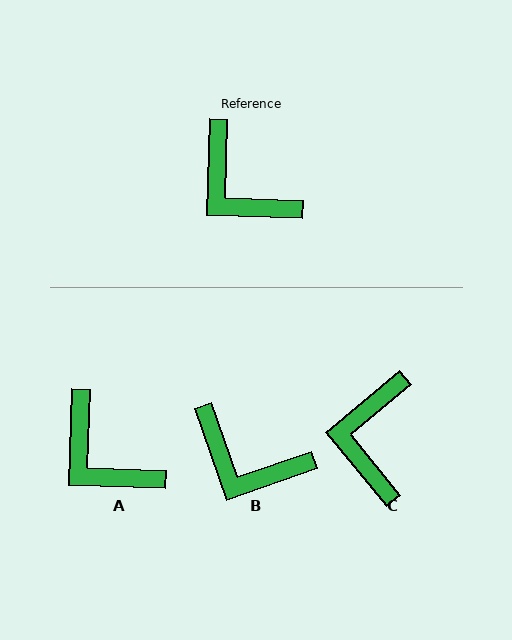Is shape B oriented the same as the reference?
No, it is off by about 21 degrees.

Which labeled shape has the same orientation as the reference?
A.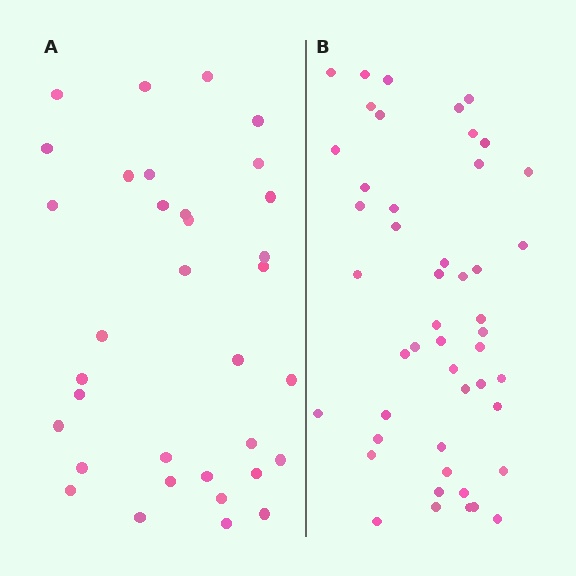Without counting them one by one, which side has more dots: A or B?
Region B (the right region) has more dots.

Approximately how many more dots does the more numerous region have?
Region B has approximately 15 more dots than region A.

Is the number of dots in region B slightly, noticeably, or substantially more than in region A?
Region B has noticeably more, but not dramatically so. The ratio is roughly 1.4 to 1.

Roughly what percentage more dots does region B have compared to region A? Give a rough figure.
About 40% more.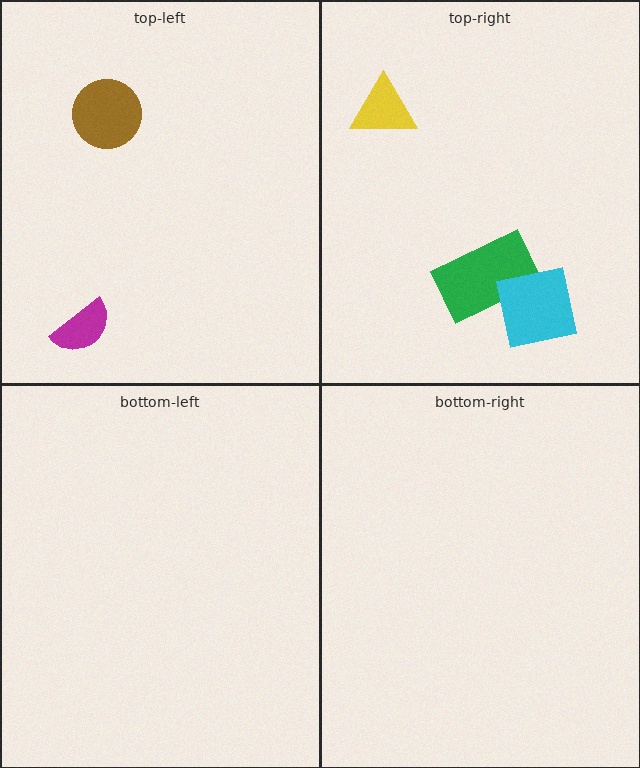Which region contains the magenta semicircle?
The top-left region.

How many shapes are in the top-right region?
3.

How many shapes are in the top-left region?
2.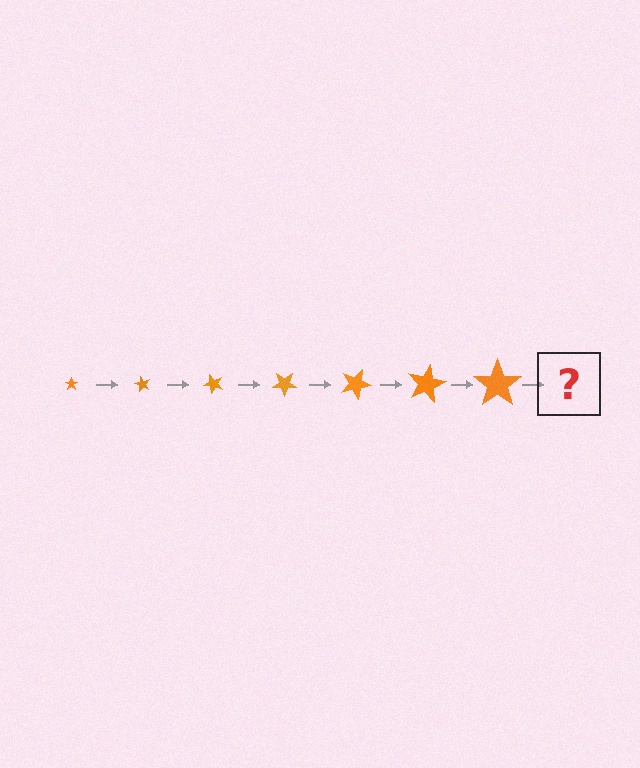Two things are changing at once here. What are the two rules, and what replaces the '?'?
The two rules are that the star grows larger each step and it rotates 60 degrees each step. The '?' should be a star, larger than the previous one and rotated 420 degrees from the start.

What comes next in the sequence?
The next element should be a star, larger than the previous one and rotated 420 degrees from the start.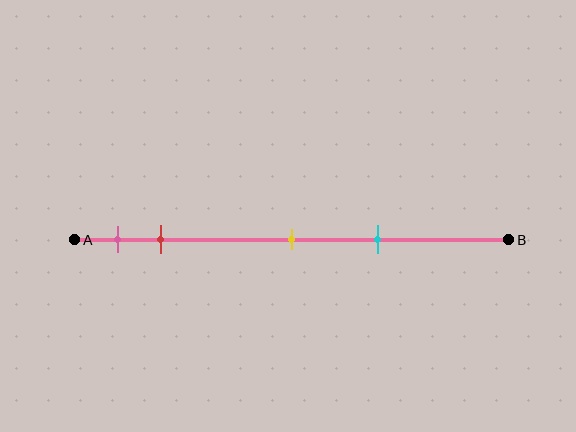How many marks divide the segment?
There are 4 marks dividing the segment.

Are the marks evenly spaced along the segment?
No, the marks are not evenly spaced.